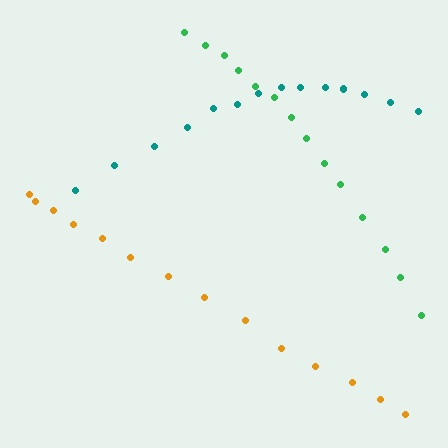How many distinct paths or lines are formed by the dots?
There are 3 distinct paths.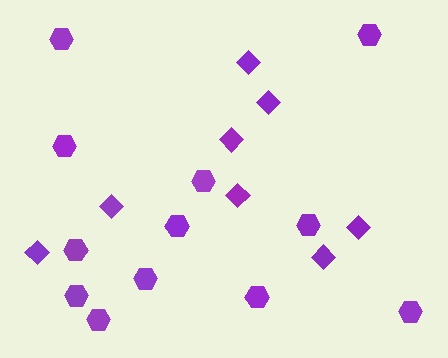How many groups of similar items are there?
There are 2 groups: one group of diamonds (8) and one group of hexagons (12).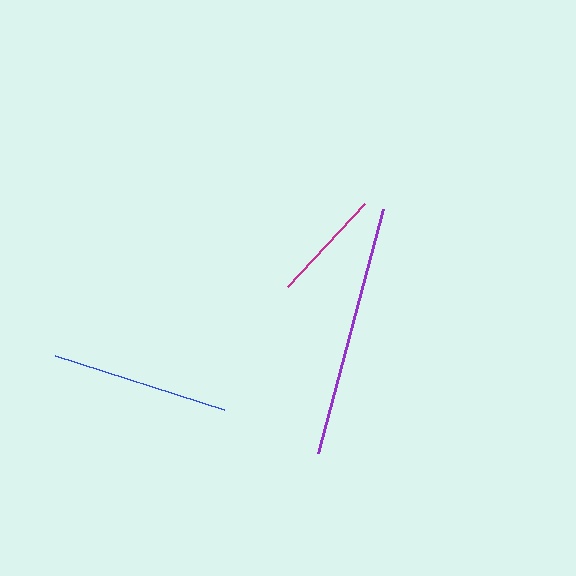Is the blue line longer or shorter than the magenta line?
The blue line is longer than the magenta line.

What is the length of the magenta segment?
The magenta segment is approximately 114 pixels long.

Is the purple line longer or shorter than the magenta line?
The purple line is longer than the magenta line.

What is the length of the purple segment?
The purple segment is approximately 253 pixels long.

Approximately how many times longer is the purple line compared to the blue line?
The purple line is approximately 1.4 times the length of the blue line.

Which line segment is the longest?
The purple line is the longest at approximately 253 pixels.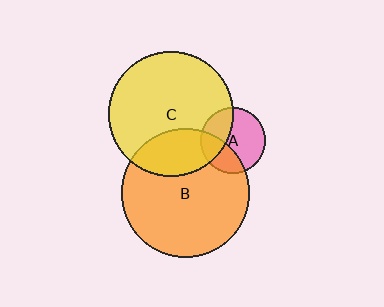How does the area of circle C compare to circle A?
Approximately 3.7 times.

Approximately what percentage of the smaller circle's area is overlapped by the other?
Approximately 35%.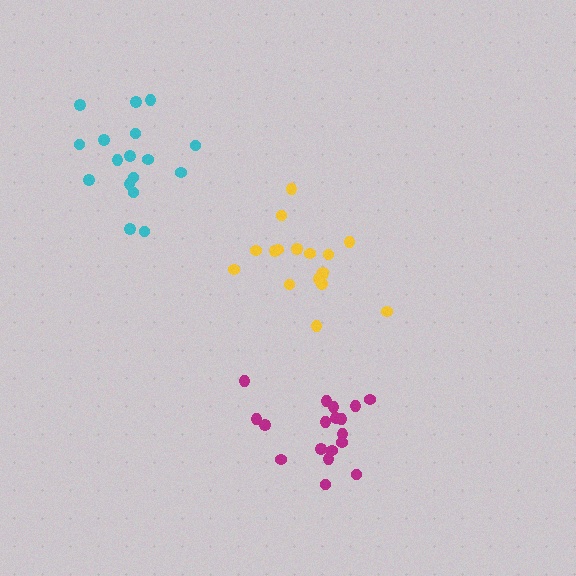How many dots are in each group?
Group 1: 18 dots, Group 2: 17 dots, Group 3: 17 dots (52 total).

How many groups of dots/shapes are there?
There are 3 groups.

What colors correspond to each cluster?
The clusters are colored: magenta, cyan, yellow.